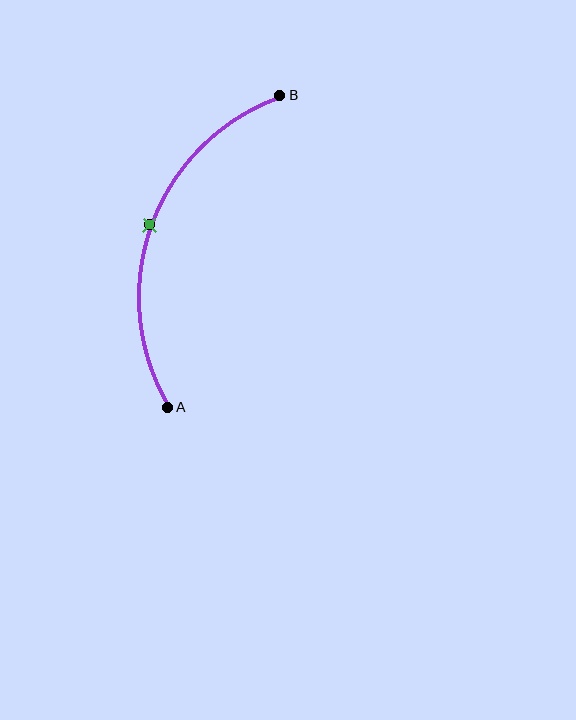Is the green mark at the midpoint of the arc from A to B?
Yes. The green mark lies on the arc at equal arc-length from both A and B — it is the arc midpoint.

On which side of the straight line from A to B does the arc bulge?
The arc bulges to the left of the straight line connecting A and B.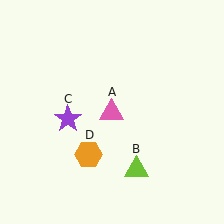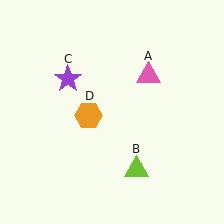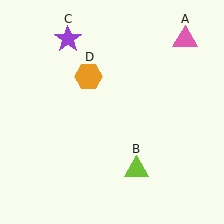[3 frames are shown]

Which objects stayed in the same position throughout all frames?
Lime triangle (object B) remained stationary.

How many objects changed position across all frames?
3 objects changed position: pink triangle (object A), purple star (object C), orange hexagon (object D).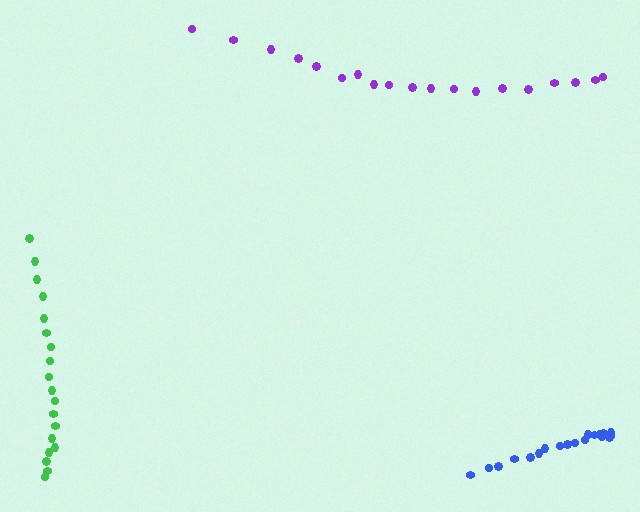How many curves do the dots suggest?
There are 3 distinct paths.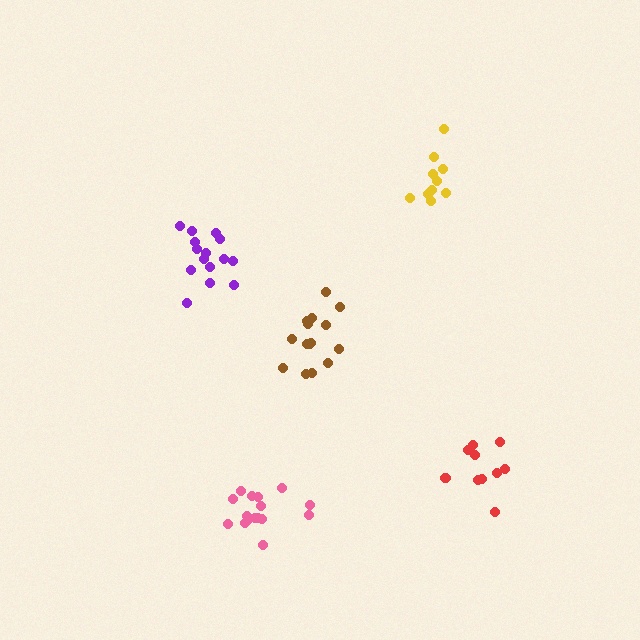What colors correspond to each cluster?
The clusters are colored: brown, red, pink, yellow, purple.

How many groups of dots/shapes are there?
There are 5 groups.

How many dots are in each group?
Group 1: 15 dots, Group 2: 10 dots, Group 3: 16 dots, Group 4: 10 dots, Group 5: 15 dots (66 total).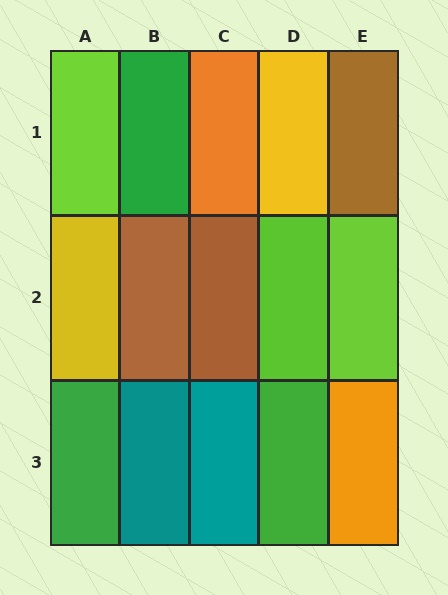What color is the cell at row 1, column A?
Lime.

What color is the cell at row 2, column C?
Brown.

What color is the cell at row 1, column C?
Orange.